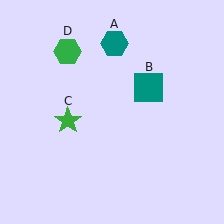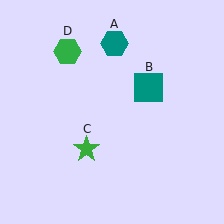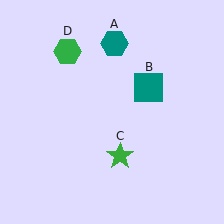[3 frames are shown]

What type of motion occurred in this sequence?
The green star (object C) rotated counterclockwise around the center of the scene.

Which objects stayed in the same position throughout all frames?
Teal hexagon (object A) and teal square (object B) and green hexagon (object D) remained stationary.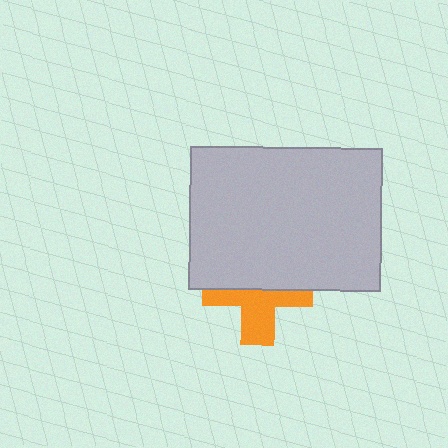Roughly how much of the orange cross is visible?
About half of it is visible (roughly 49%).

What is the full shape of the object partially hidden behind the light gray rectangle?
The partially hidden object is an orange cross.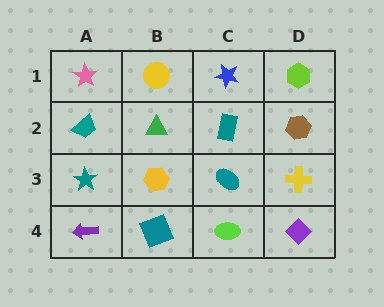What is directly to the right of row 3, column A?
A yellow hexagon.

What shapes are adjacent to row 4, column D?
A yellow cross (row 3, column D), a lime ellipse (row 4, column C).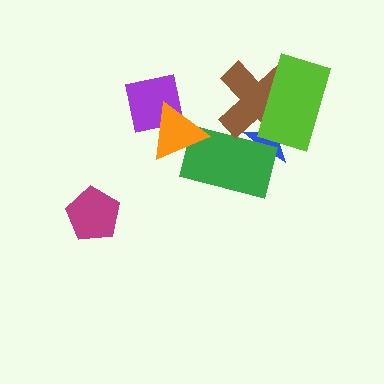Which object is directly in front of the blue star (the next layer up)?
The green rectangle is directly in front of the blue star.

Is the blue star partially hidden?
Yes, it is partially covered by another shape.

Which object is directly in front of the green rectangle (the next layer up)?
The orange triangle is directly in front of the green rectangle.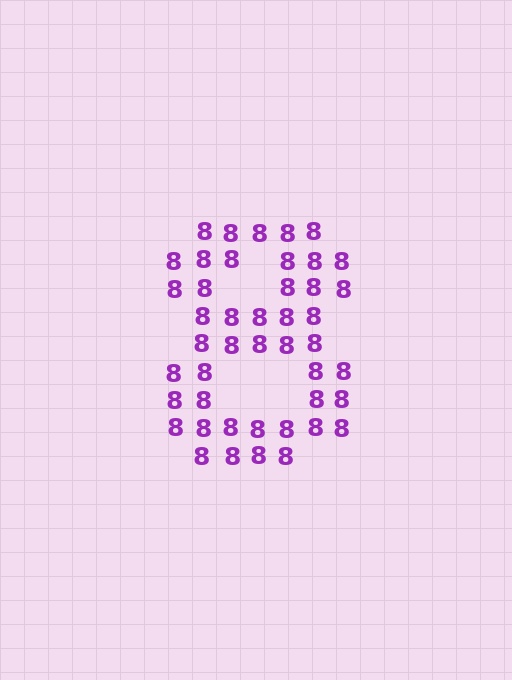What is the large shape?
The large shape is the digit 8.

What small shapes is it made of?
It is made of small digit 8's.